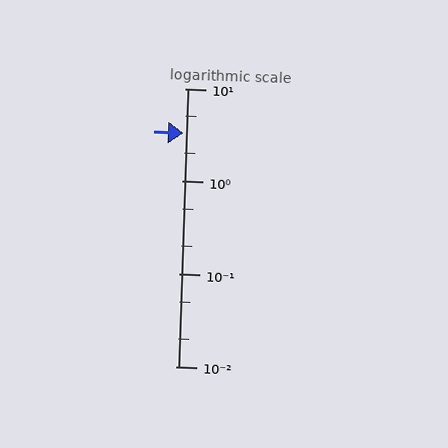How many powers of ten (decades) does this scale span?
The scale spans 3 decades, from 0.01 to 10.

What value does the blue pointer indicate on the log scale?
The pointer indicates approximately 3.3.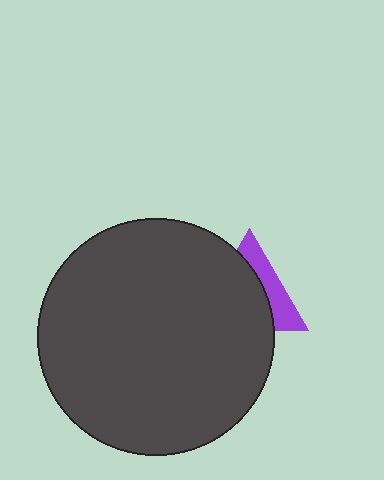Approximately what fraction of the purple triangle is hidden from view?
Roughly 65% of the purple triangle is hidden behind the dark gray circle.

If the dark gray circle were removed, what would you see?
You would see the complete purple triangle.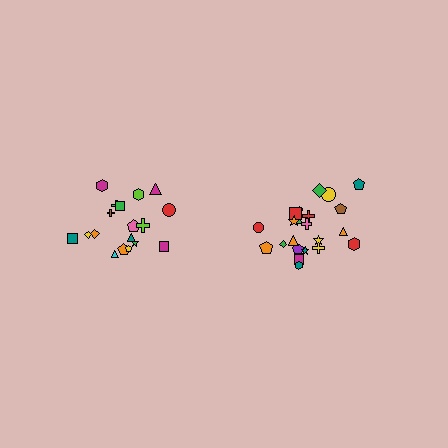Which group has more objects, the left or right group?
The right group.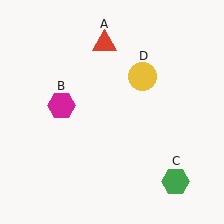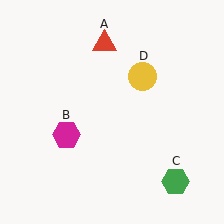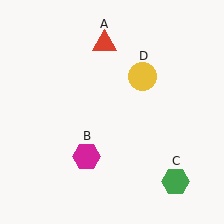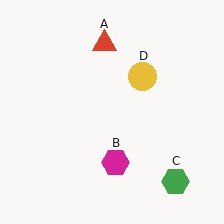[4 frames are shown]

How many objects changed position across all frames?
1 object changed position: magenta hexagon (object B).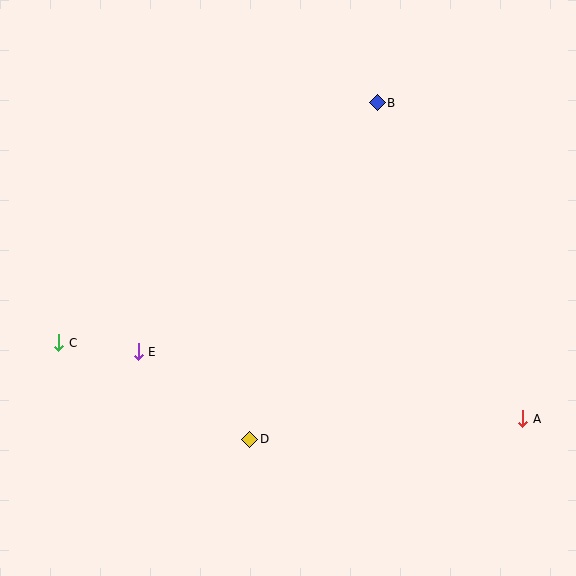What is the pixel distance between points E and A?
The distance between E and A is 390 pixels.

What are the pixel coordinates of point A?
Point A is at (523, 419).